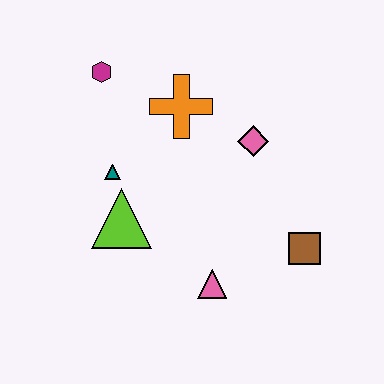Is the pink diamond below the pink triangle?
No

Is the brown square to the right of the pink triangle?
Yes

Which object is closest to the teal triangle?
The lime triangle is closest to the teal triangle.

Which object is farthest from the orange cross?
The brown square is farthest from the orange cross.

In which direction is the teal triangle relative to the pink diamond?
The teal triangle is to the left of the pink diamond.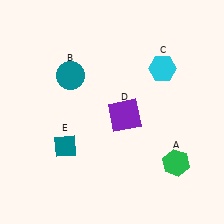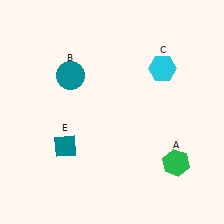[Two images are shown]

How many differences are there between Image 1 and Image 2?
There is 1 difference between the two images.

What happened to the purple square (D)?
The purple square (D) was removed in Image 2. It was in the bottom-right area of Image 1.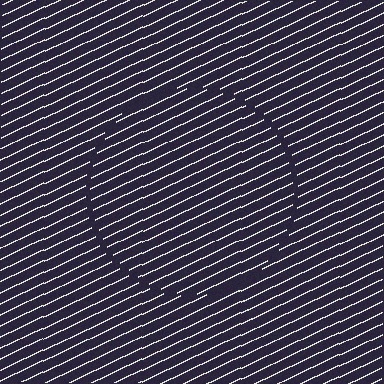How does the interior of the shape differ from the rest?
The interior of the shape contains the same grating, shifted by half a period — the contour is defined by the phase discontinuity where line-ends from the inner and outer gratings abut.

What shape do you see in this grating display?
An illusory circle. The interior of the shape contains the same grating, shifted by half a period — the contour is defined by the phase discontinuity where line-ends from the inner and outer gratings abut.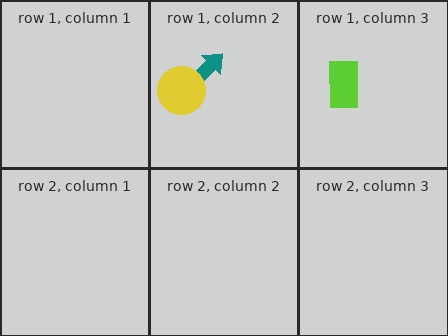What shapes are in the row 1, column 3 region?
The lime rectangle.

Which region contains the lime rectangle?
The row 1, column 3 region.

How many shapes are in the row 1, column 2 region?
2.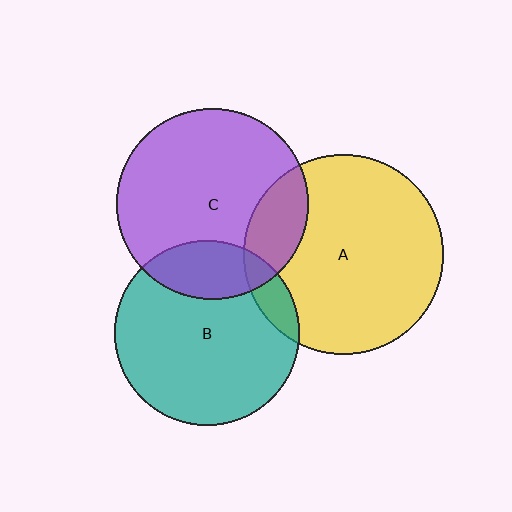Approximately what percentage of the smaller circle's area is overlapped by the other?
Approximately 20%.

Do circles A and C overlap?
Yes.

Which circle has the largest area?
Circle A (yellow).